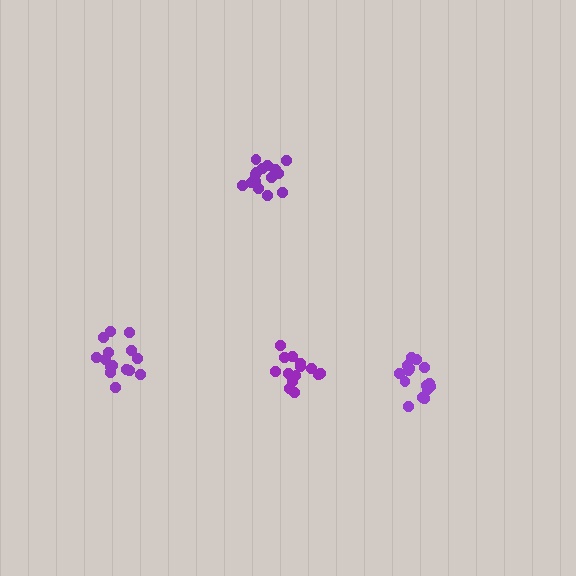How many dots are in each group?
Group 1: 14 dots, Group 2: 15 dots, Group 3: 15 dots, Group 4: 15 dots (59 total).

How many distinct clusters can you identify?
There are 4 distinct clusters.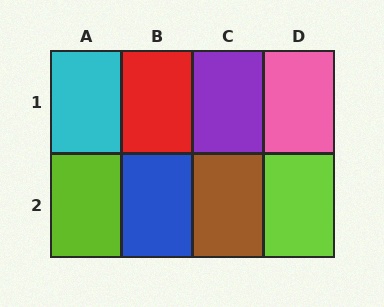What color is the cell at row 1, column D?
Pink.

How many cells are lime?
2 cells are lime.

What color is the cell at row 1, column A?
Cyan.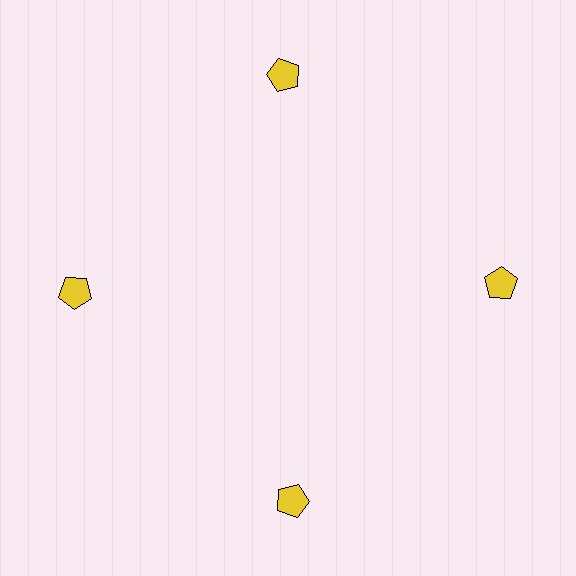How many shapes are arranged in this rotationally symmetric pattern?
There are 4 shapes, arranged in 4 groups of 1.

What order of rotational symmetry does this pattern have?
This pattern has 4-fold rotational symmetry.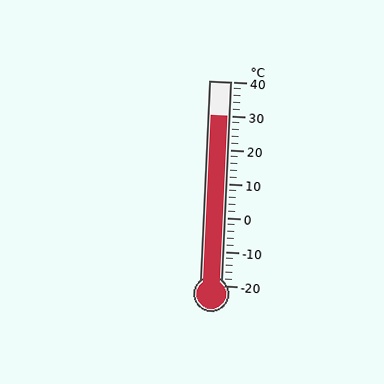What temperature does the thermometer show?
The thermometer shows approximately 30°C.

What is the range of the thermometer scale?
The thermometer scale ranges from -20°C to 40°C.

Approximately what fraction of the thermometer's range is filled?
The thermometer is filled to approximately 85% of its range.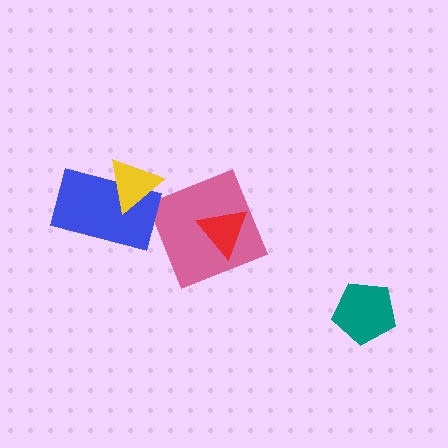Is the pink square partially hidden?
Yes, it is partially covered by another shape.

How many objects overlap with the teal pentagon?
0 objects overlap with the teal pentagon.